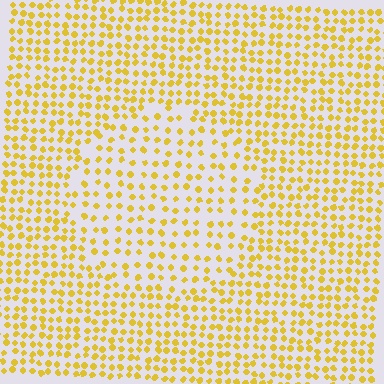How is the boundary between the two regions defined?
The boundary is defined by a change in element density (approximately 1.6x ratio). All elements are the same color, size, and shape.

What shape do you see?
I see a circle.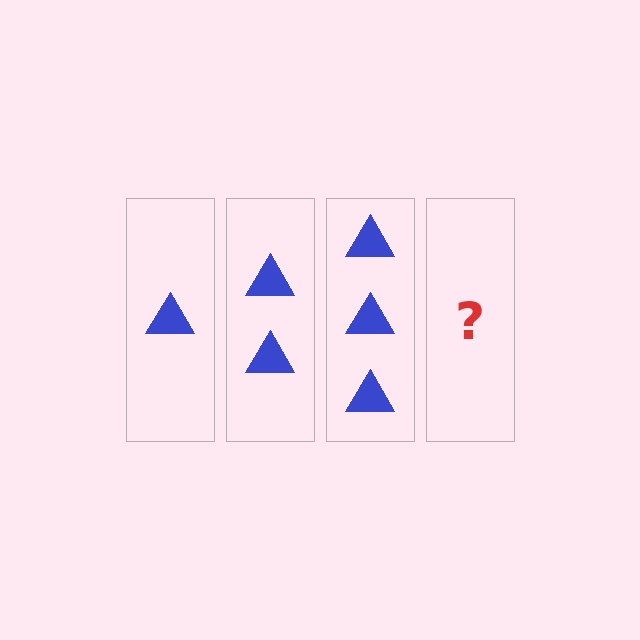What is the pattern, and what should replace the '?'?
The pattern is that each step adds one more triangle. The '?' should be 4 triangles.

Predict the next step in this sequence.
The next step is 4 triangles.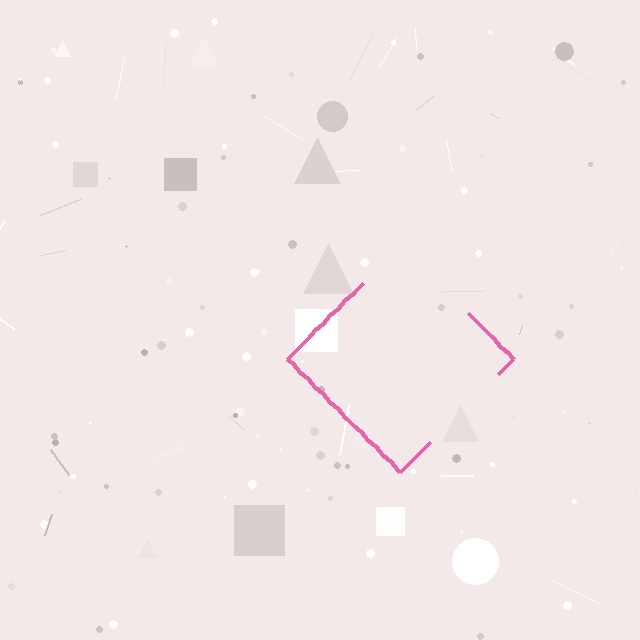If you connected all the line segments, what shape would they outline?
They would outline a diamond.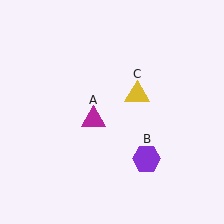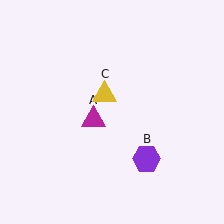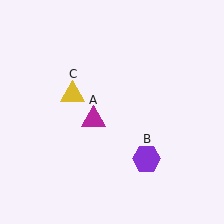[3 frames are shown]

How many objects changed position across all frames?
1 object changed position: yellow triangle (object C).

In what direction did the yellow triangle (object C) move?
The yellow triangle (object C) moved left.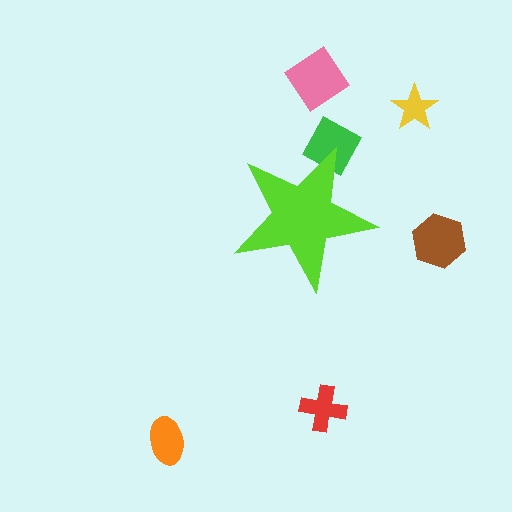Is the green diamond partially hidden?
Yes, the green diamond is partially hidden behind the lime star.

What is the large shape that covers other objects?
A lime star.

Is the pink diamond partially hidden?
No, the pink diamond is fully visible.